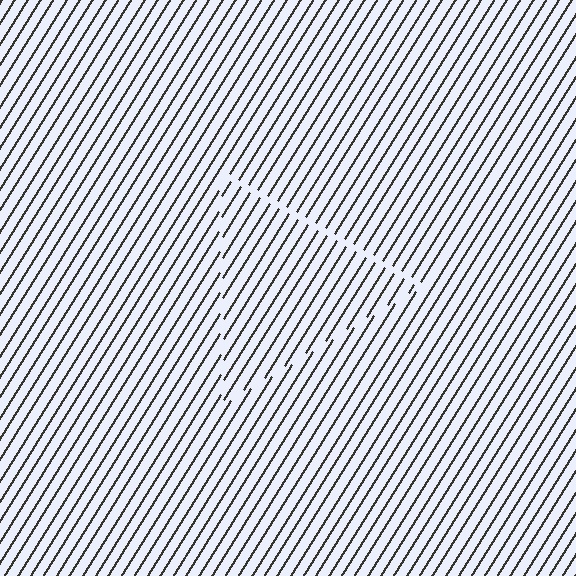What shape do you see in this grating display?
An illusory triangle. The interior of the shape contains the same grating, shifted by half a period — the contour is defined by the phase discontinuity where line-ends from the inner and outer gratings abut.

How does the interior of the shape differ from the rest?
The interior of the shape contains the same grating, shifted by half a period — the contour is defined by the phase discontinuity where line-ends from the inner and outer gratings abut.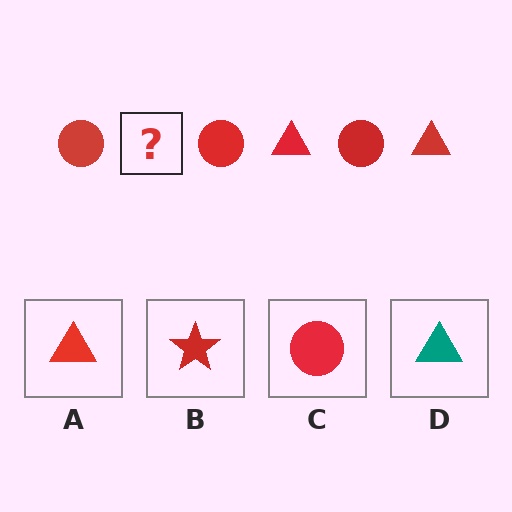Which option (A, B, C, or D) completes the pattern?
A.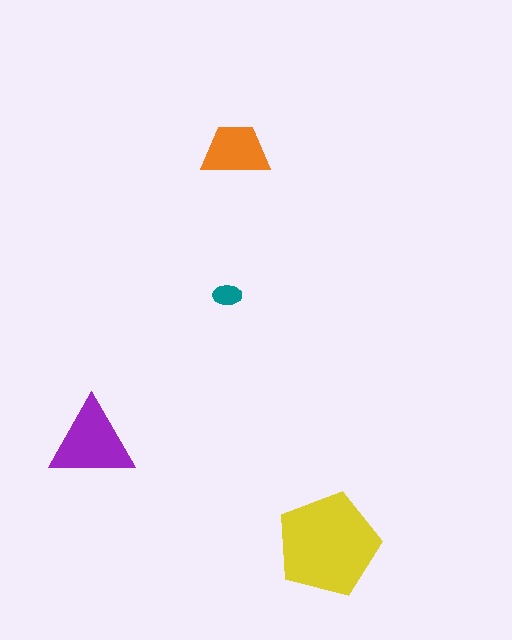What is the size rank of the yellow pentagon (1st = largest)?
1st.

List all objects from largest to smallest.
The yellow pentagon, the purple triangle, the orange trapezoid, the teal ellipse.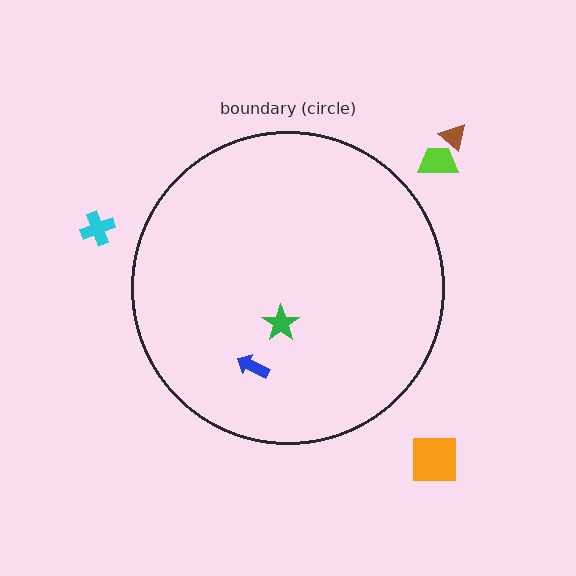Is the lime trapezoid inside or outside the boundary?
Outside.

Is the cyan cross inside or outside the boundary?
Outside.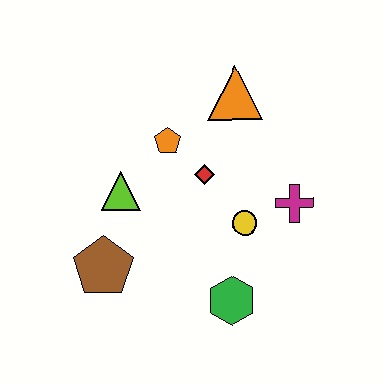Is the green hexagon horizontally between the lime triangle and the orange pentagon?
No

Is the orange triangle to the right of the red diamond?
Yes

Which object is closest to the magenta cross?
The yellow circle is closest to the magenta cross.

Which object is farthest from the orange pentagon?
The green hexagon is farthest from the orange pentagon.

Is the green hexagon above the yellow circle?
No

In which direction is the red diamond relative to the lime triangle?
The red diamond is to the right of the lime triangle.